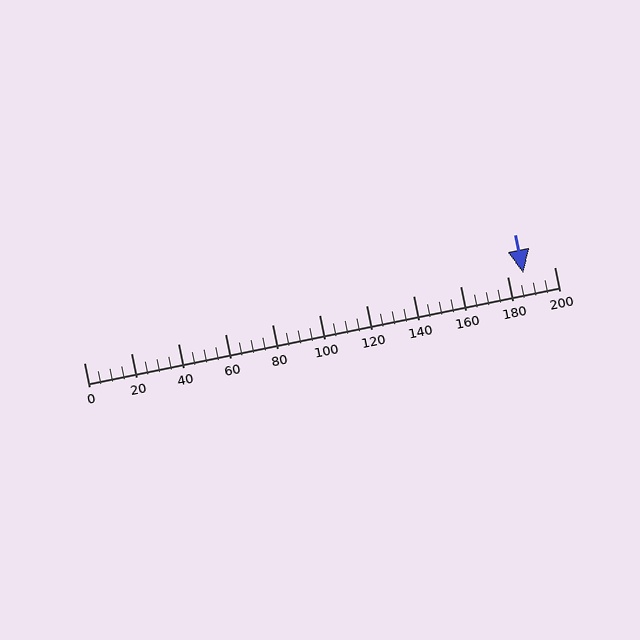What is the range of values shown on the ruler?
The ruler shows values from 0 to 200.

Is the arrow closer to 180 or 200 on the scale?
The arrow is closer to 180.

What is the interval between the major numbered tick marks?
The major tick marks are spaced 20 units apart.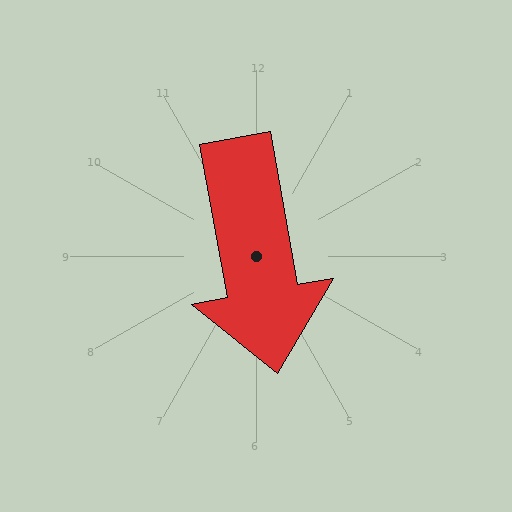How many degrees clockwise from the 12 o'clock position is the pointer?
Approximately 170 degrees.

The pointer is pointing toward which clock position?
Roughly 6 o'clock.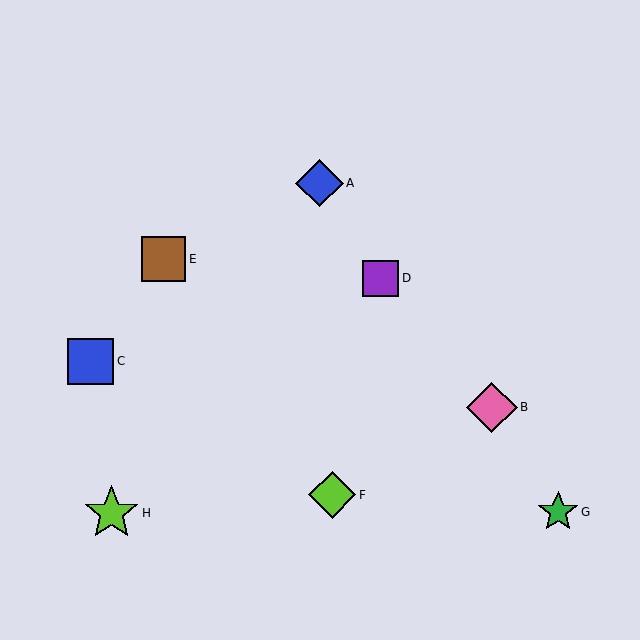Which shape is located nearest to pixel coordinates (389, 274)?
The purple square (labeled D) at (380, 278) is nearest to that location.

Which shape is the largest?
The lime star (labeled H) is the largest.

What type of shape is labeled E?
Shape E is a brown square.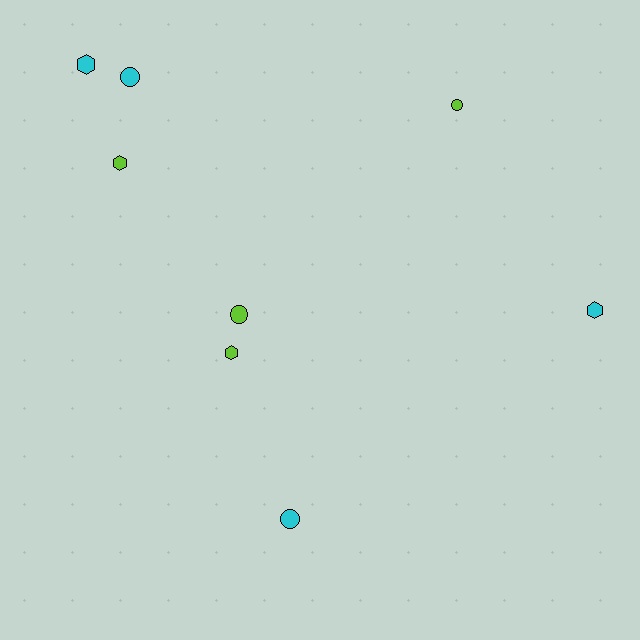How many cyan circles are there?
There are 2 cyan circles.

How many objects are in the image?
There are 8 objects.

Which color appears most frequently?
Lime, with 4 objects.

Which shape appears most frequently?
Hexagon, with 4 objects.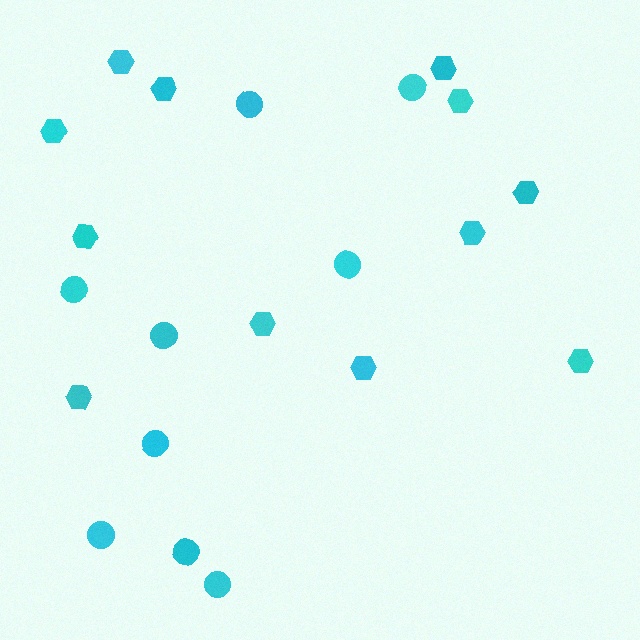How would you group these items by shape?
There are 2 groups: one group of hexagons (12) and one group of circles (9).